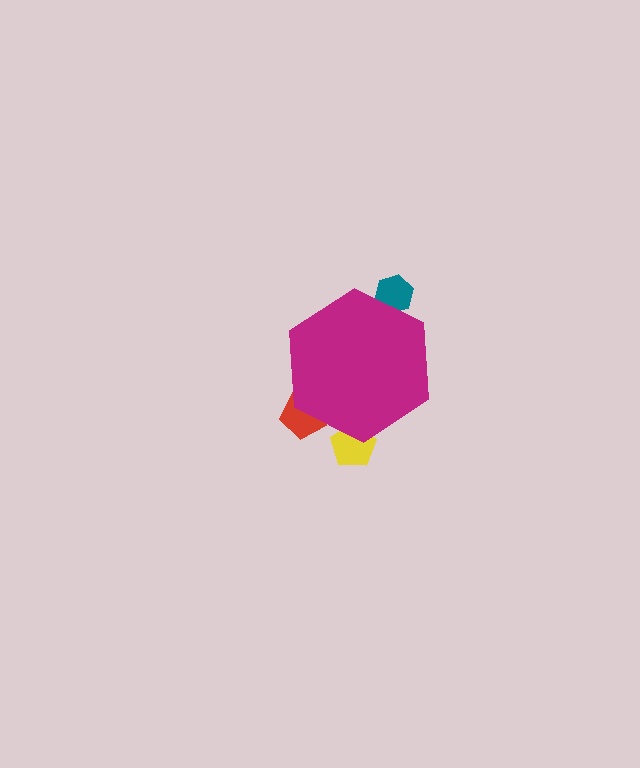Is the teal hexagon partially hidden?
Yes, the teal hexagon is partially hidden behind the magenta hexagon.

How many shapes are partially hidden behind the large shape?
3 shapes are partially hidden.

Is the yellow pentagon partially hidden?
Yes, the yellow pentagon is partially hidden behind the magenta hexagon.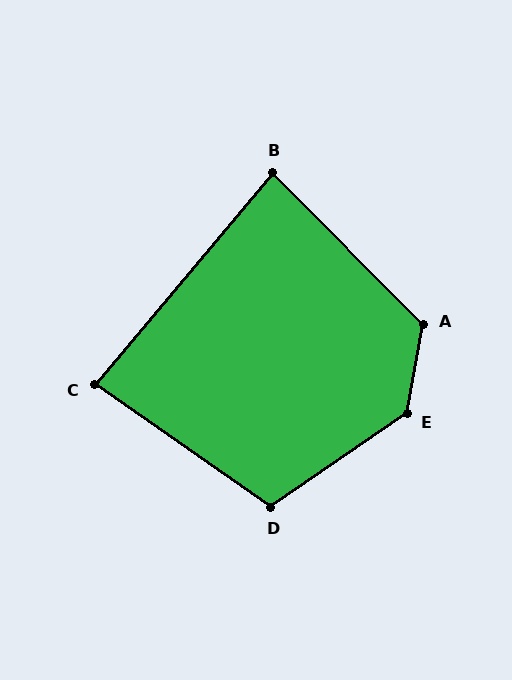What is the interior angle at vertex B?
Approximately 85 degrees (acute).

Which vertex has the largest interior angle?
E, at approximately 135 degrees.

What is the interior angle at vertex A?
Approximately 125 degrees (obtuse).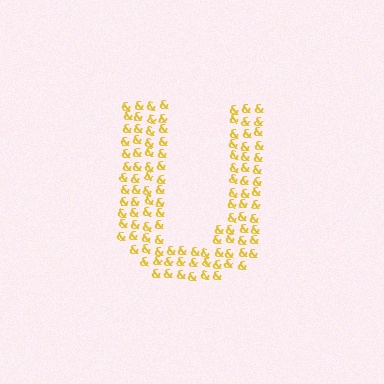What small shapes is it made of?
It is made of small ampersands.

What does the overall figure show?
The overall figure shows the letter U.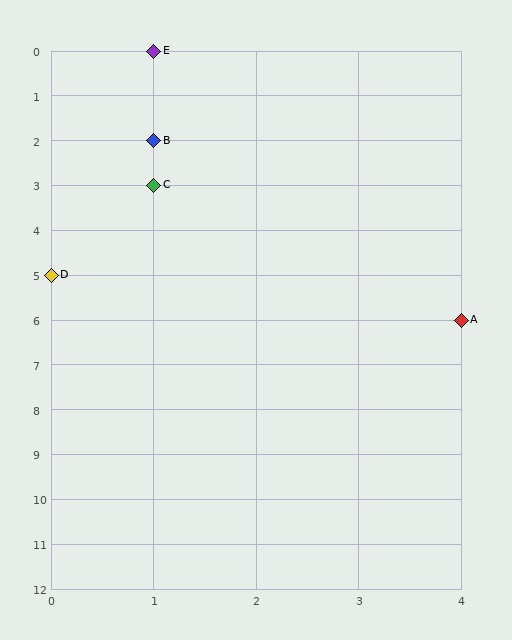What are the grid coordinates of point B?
Point B is at grid coordinates (1, 2).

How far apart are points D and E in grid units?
Points D and E are 1 column and 5 rows apart (about 5.1 grid units diagonally).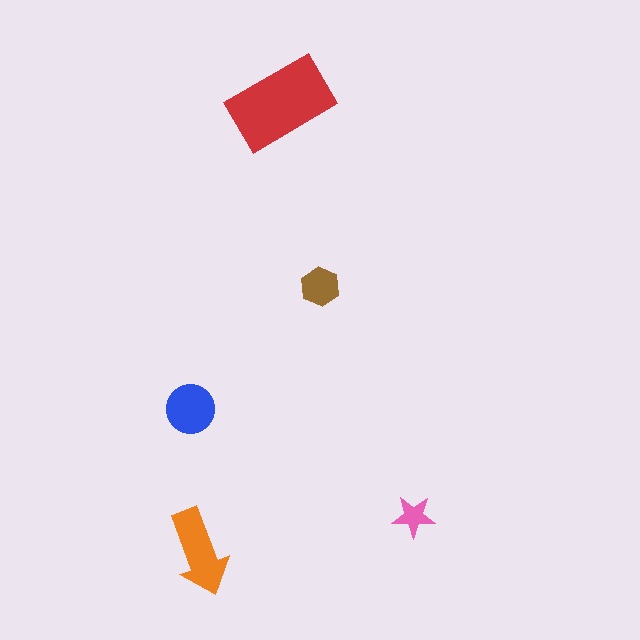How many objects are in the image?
There are 5 objects in the image.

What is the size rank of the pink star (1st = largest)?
5th.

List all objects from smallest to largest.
The pink star, the brown hexagon, the blue circle, the orange arrow, the red rectangle.